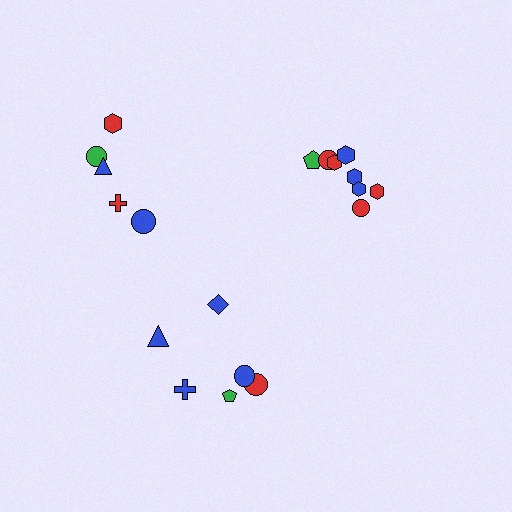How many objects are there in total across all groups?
There are 19 objects.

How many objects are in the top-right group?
There are 8 objects.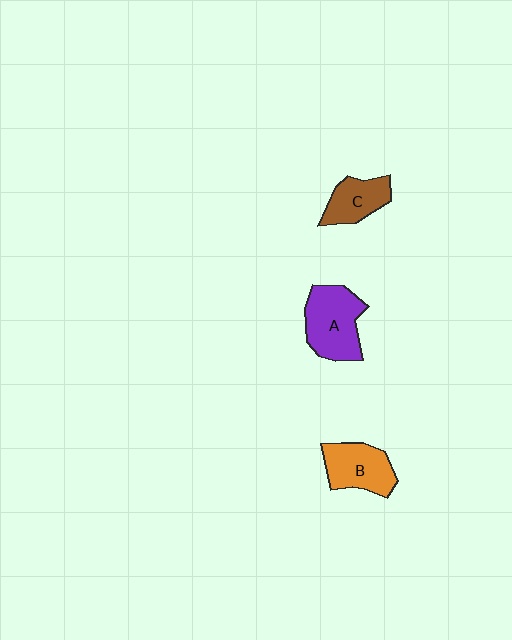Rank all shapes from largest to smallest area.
From largest to smallest: A (purple), B (orange), C (brown).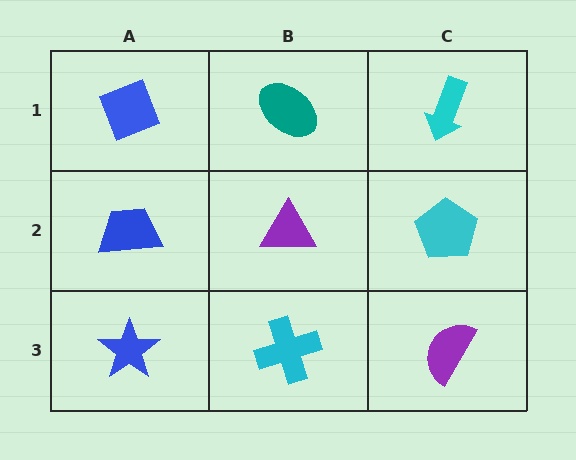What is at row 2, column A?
A blue trapezoid.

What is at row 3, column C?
A purple semicircle.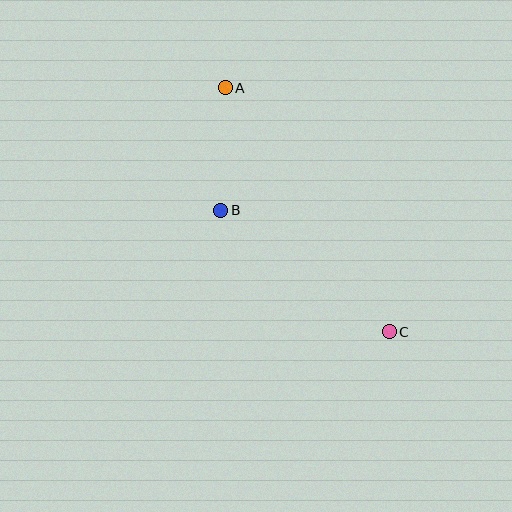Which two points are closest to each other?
Points A and B are closest to each other.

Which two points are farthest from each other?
Points A and C are farthest from each other.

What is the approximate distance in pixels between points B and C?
The distance between B and C is approximately 208 pixels.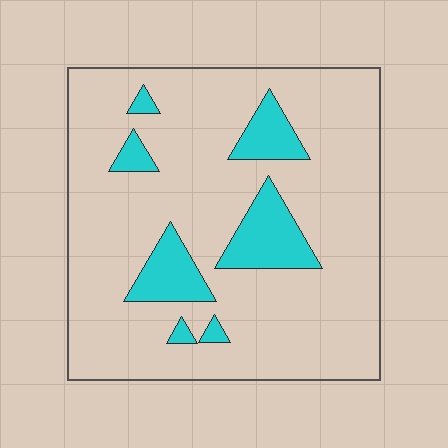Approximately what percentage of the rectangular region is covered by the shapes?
Approximately 15%.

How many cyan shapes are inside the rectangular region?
7.